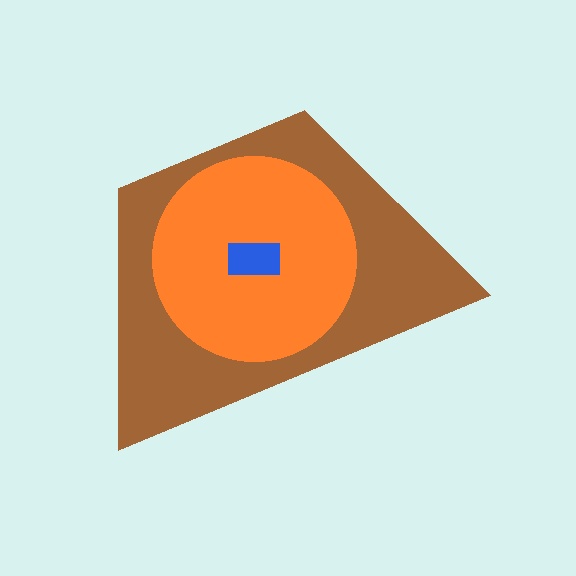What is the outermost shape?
The brown trapezoid.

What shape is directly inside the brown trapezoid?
The orange circle.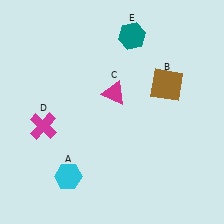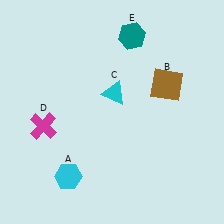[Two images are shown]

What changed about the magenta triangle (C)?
In Image 1, C is magenta. In Image 2, it changed to cyan.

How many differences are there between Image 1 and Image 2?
There is 1 difference between the two images.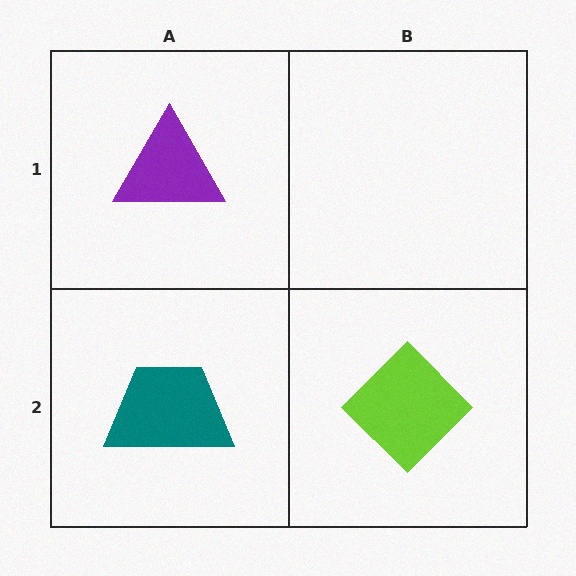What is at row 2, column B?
A lime diamond.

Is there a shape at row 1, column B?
No, that cell is empty.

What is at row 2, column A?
A teal trapezoid.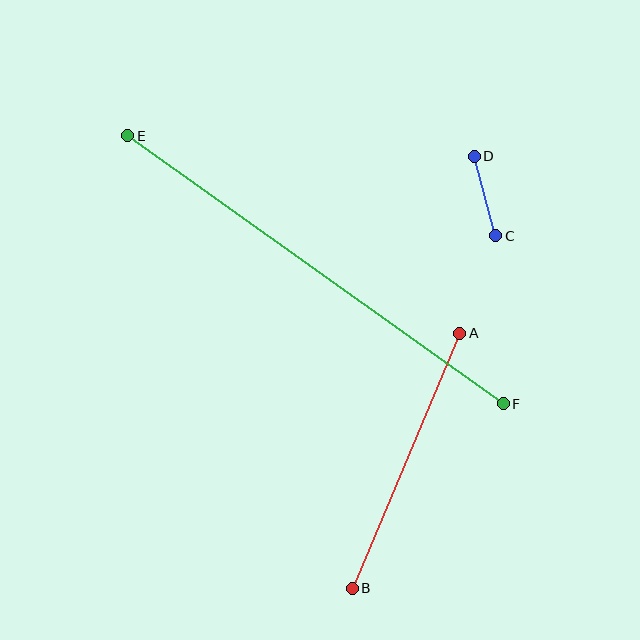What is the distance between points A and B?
The distance is approximately 277 pixels.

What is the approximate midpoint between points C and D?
The midpoint is at approximately (485, 196) pixels.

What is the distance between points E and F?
The distance is approximately 461 pixels.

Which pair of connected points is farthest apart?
Points E and F are farthest apart.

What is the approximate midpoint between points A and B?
The midpoint is at approximately (406, 461) pixels.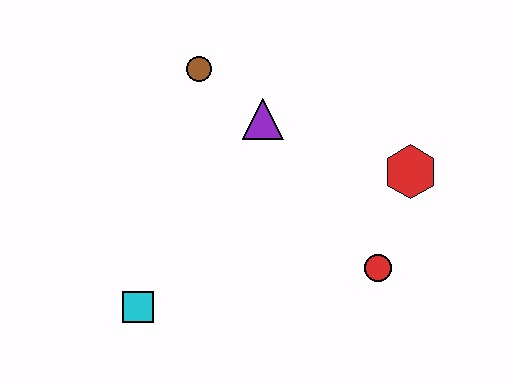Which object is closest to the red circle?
The red hexagon is closest to the red circle.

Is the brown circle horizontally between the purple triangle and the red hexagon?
No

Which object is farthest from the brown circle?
The red circle is farthest from the brown circle.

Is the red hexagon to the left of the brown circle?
No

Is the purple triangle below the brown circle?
Yes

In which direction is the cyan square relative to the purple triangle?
The cyan square is below the purple triangle.